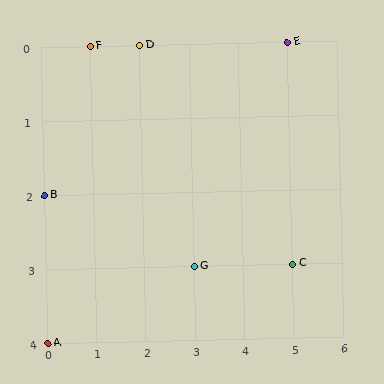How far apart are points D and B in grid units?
Points D and B are 2 columns and 2 rows apart (about 2.8 grid units diagonally).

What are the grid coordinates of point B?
Point B is at grid coordinates (0, 2).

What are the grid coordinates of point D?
Point D is at grid coordinates (2, 0).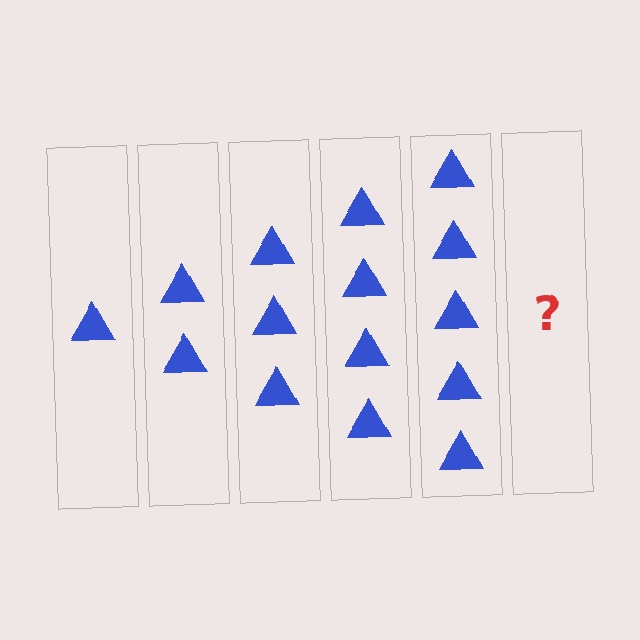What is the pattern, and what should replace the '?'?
The pattern is that each step adds one more triangle. The '?' should be 6 triangles.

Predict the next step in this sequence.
The next step is 6 triangles.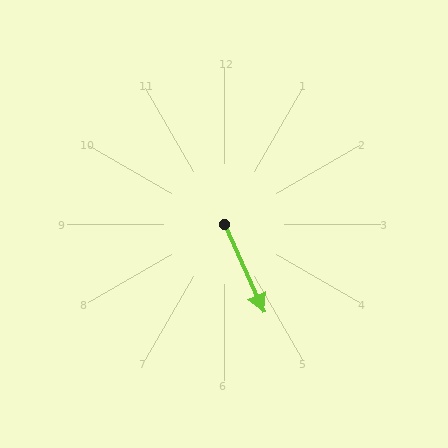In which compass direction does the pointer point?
Southeast.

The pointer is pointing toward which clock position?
Roughly 5 o'clock.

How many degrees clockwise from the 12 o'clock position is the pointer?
Approximately 156 degrees.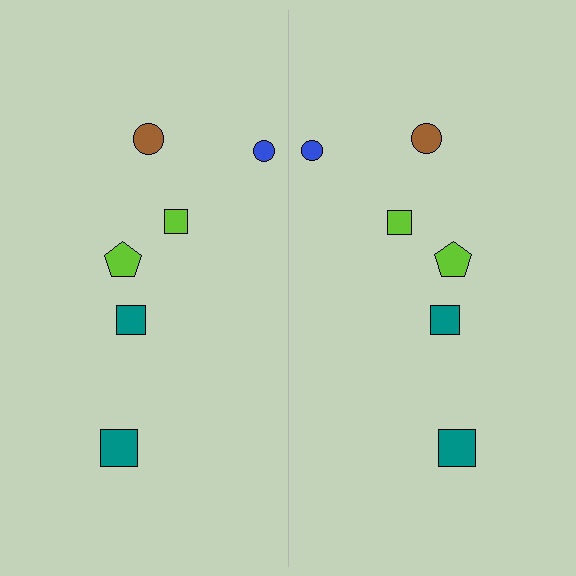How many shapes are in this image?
There are 12 shapes in this image.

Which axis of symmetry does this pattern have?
The pattern has a vertical axis of symmetry running through the center of the image.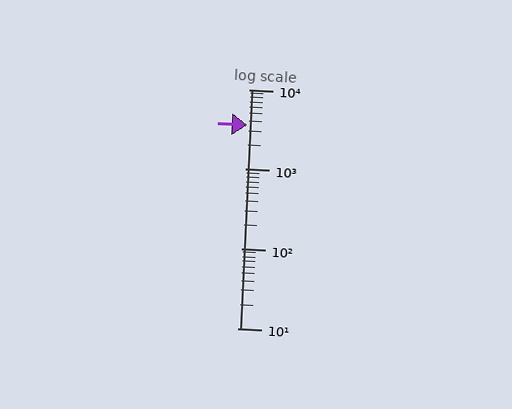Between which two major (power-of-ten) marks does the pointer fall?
The pointer is between 1000 and 10000.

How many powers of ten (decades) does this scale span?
The scale spans 3 decades, from 10 to 10000.